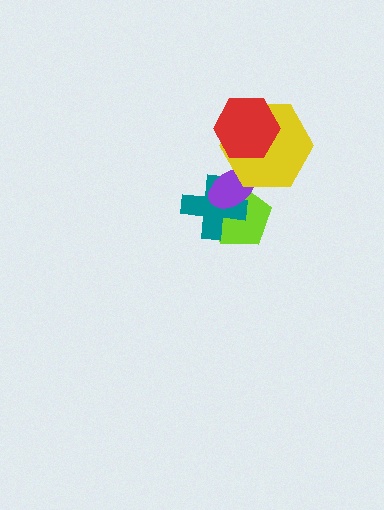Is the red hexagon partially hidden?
No, no other shape covers it.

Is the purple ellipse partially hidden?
Yes, it is partially covered by another shape.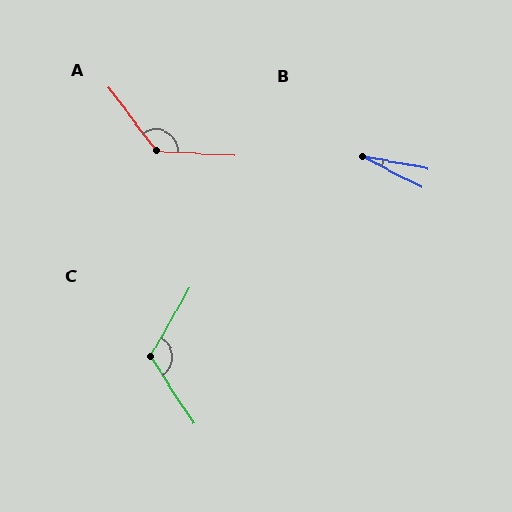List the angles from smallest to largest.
B (17°), C (117°), A (131°).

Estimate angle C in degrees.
Approximately 117 degrees.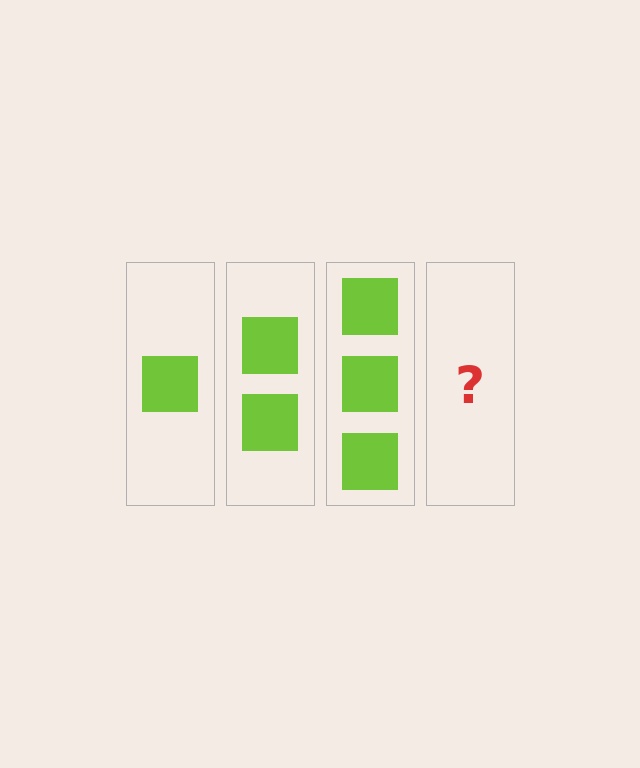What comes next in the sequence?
The next element should be 4 squares.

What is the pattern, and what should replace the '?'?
The pattern is that each step adds one more square. The '?' should be 4 squares.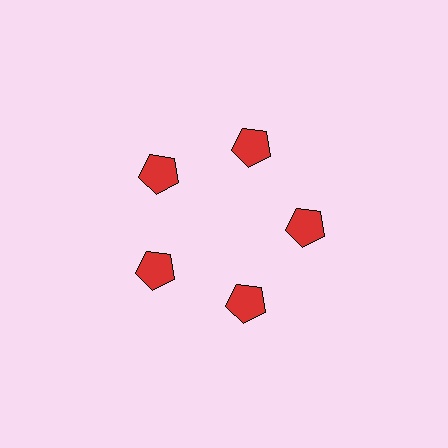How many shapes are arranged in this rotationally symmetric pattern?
There are 5 shapes, arranged in 5 groups of 1.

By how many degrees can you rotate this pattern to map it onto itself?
The pattern maps onto itself every 72 degrees of rotation.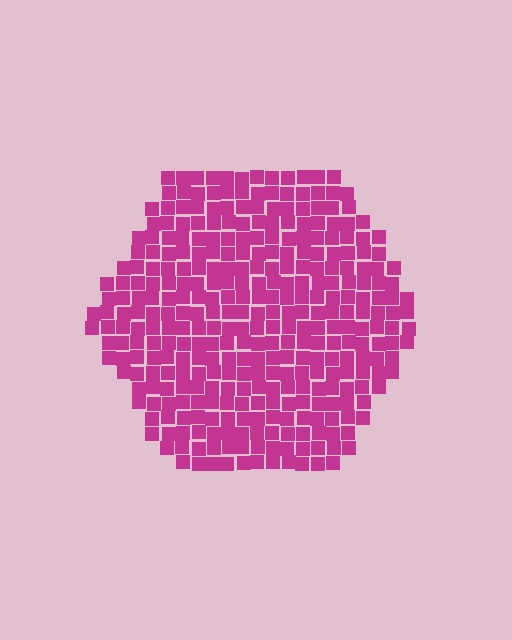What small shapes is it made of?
It is made of small squares.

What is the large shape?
The large shape is a hexagon.